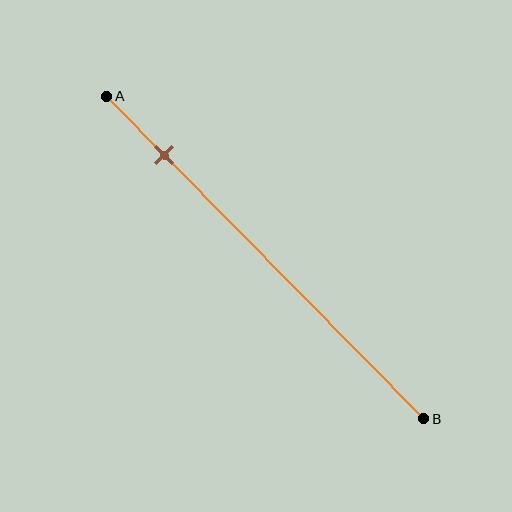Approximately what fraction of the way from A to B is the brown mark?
The brown mark is approximately 20% of the way from A to B.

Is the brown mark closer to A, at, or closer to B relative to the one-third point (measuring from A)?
The brown mark is closer to point A than the one-third point of segment AB.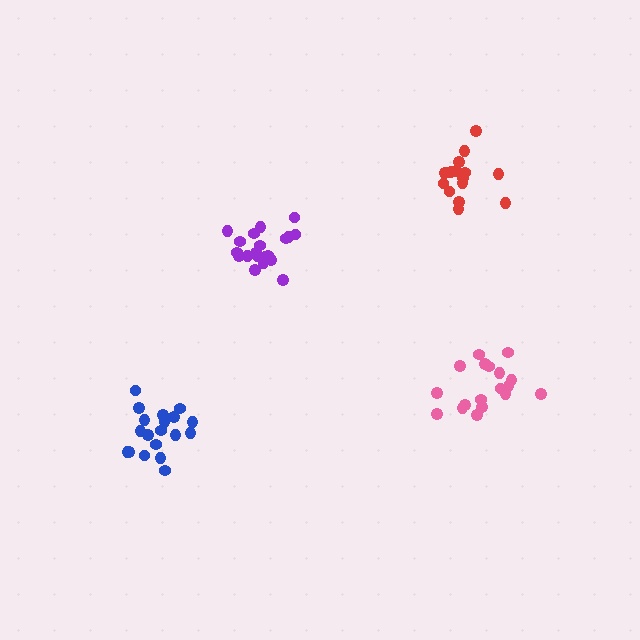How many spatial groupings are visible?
There are 4 spatial groupings.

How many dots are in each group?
Group 1: 19 dots, Group 2: 15 dots, Group 3: 18 dots, Group 4: 20 dots (72 total).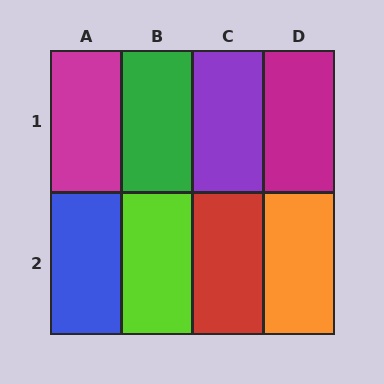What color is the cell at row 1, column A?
Magenta.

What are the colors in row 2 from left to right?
Blue, lime, red, orange.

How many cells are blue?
1 cell is blue.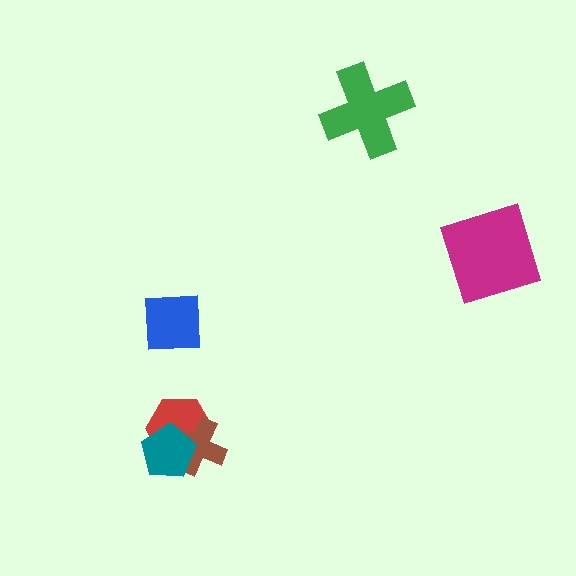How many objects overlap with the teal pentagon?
2 objects overlap with the teal pentagon.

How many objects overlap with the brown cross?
2 objects overlap with the brown cross.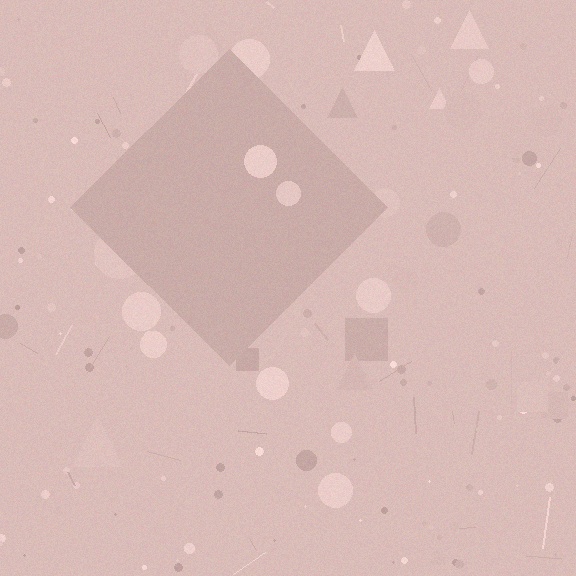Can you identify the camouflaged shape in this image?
The camouflaged shape is a diamond.